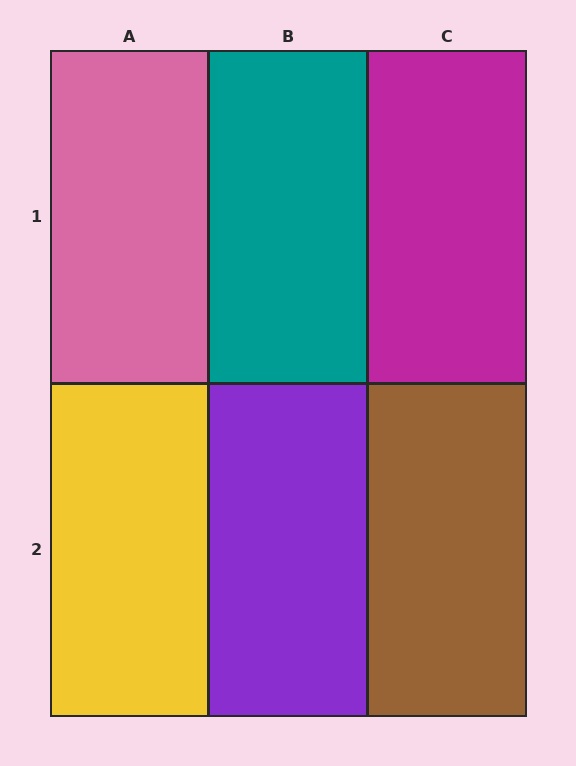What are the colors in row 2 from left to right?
Yellow, purple, brown.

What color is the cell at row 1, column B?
Teal.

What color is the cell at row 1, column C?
Magenta.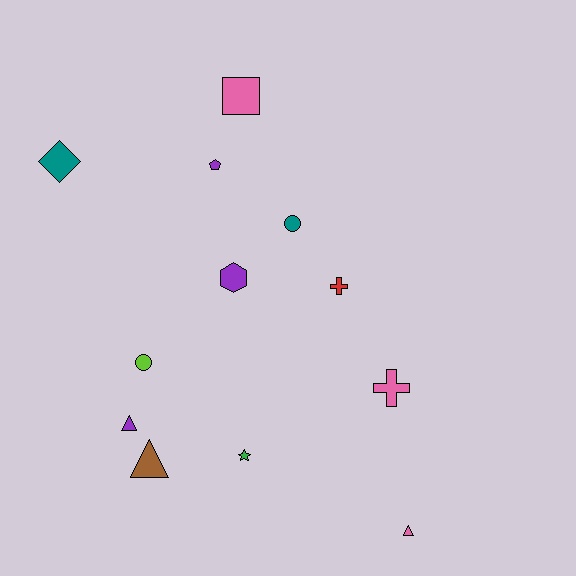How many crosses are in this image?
There are 2 crosses.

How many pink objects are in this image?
There are 3 pink objects.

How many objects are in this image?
There are 12 objects.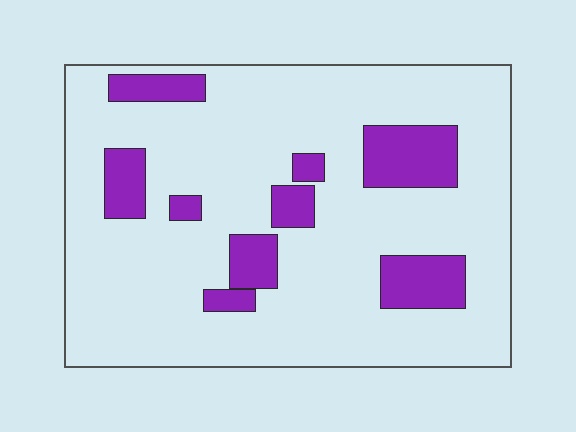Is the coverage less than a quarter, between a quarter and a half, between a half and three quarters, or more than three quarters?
Less than a quarter.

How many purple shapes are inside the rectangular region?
9.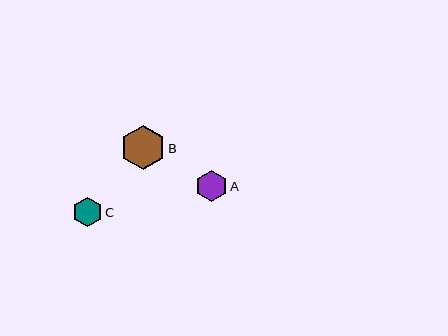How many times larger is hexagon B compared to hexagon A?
Hexagon B is approximately 1.4 times the size of hexagon A.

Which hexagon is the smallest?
Hexagon C is the smallest with a size of approximately 29 pixels.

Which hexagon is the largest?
Hexagon B is the largest with a size of approximately 44 pixels.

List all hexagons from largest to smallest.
From largest to smallest: B, A, C.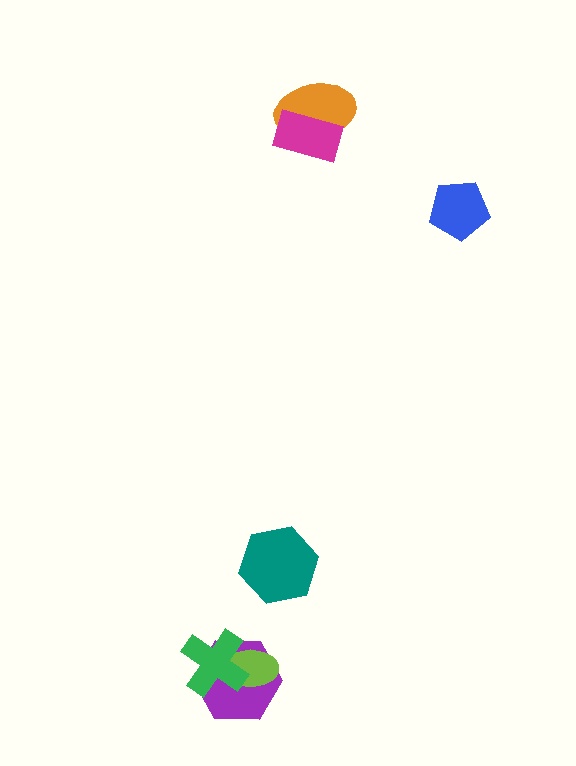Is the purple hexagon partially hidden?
Yes, it is partially covered by another shape.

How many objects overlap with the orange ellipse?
1 object overlaps with the orange ellipse.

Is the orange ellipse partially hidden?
Yes, it is partially covered by another shape.